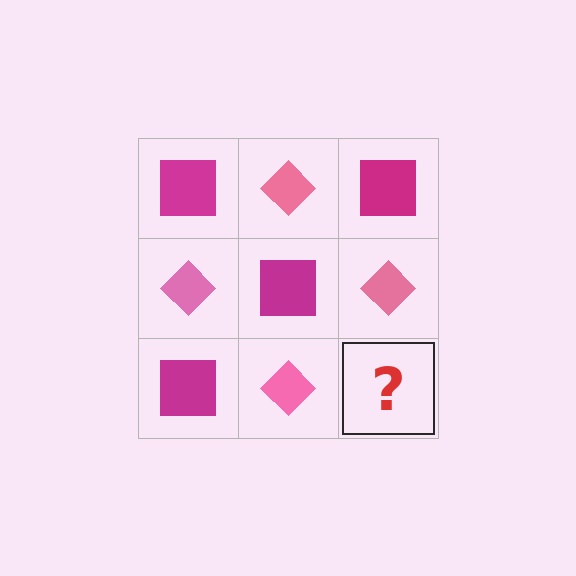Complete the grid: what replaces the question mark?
The question mark should be replaced with a magenta square.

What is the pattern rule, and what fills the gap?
The rule is that it alternates magenta square and pink diamond in a checkerboard pattern. The gap should be filled with a magenta square.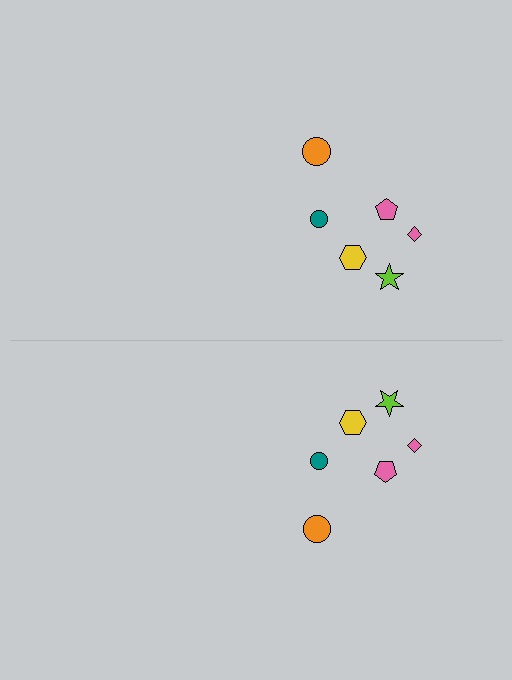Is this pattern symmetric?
Yes, this pattern has bilateral (reflection) symmetry.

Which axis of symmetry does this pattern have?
The pattern has a horizontal axis of symmetry running through the center of the image.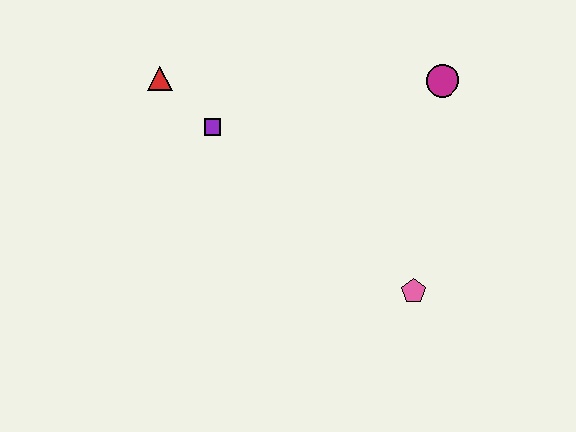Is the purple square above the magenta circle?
No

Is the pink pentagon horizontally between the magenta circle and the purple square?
Yes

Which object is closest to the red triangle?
The purple square is closest to the red triangle.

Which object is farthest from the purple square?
The pink pentagon is farthest from the purple square.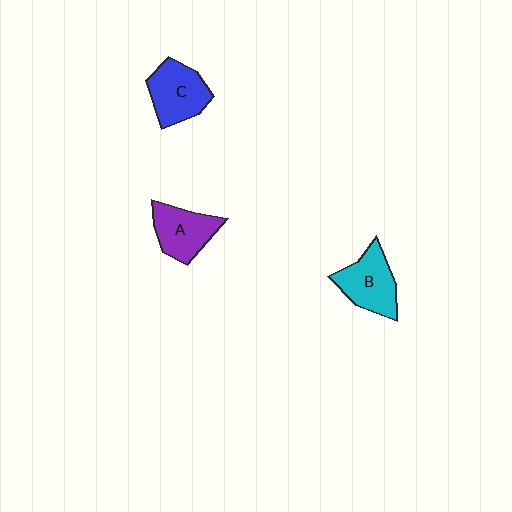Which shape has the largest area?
Shape C (blue).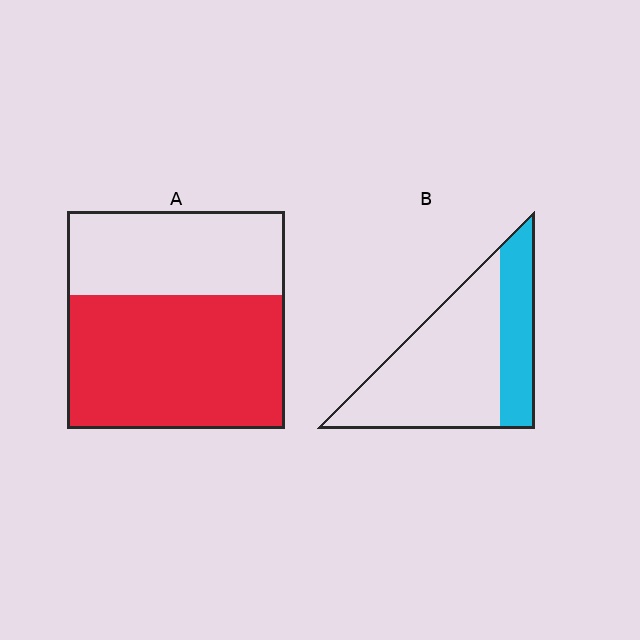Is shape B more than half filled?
No.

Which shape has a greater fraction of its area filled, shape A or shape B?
Shape A.